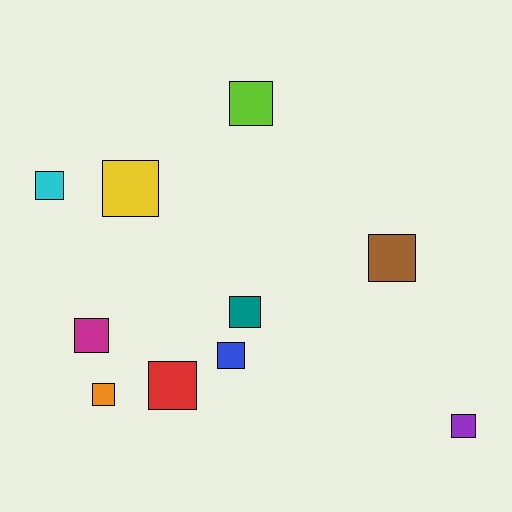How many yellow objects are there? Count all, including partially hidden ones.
There is 1 yellow object.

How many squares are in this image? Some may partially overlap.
There are 10 squares.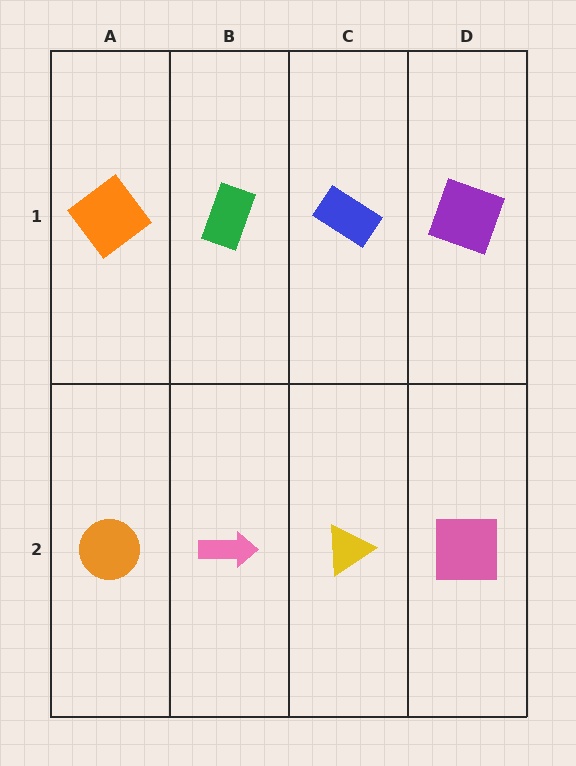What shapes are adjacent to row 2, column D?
A purple square (row 1, column D), a yellow triangle (row 2, column C).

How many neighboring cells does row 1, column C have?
3.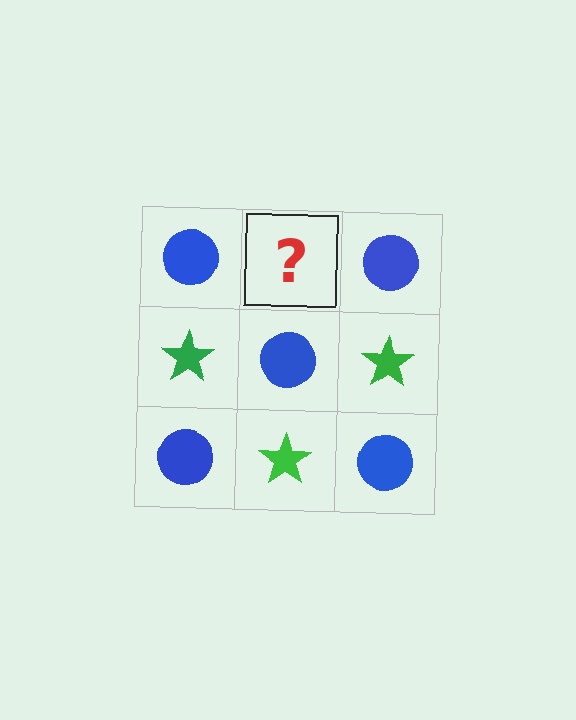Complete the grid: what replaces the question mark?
The question mark should be replaced with a green star.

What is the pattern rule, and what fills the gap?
The rule is that it alternates blue circle and green star in a checkerboard pattern. The gap should be filled with a green star.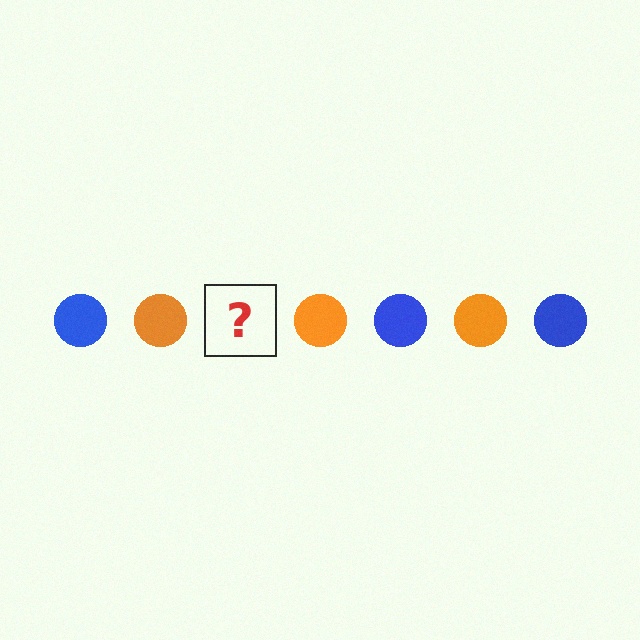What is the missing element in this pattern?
The missing element is a blue circle.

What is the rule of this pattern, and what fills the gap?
The rule is that the pattern cycles through blue, orange circles. The gap should be filled with a blue circle.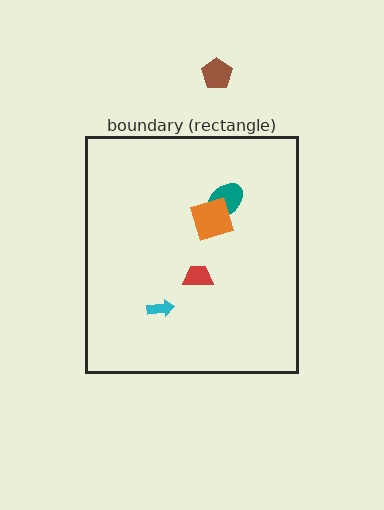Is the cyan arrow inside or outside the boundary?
Inside.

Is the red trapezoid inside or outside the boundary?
Inside.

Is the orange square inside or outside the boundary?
Inside.